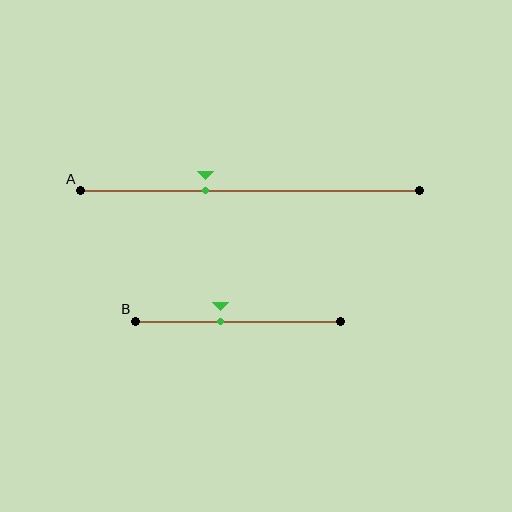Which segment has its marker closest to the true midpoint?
Segment B has its marker closest to the true midpoint.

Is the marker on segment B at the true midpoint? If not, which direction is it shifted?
No, the marker on segment B is shifted to the left by about 9% of the segment length.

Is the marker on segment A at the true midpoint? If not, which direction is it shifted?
No, the marker on segment A is shifted to the left by about 13% of the segment length.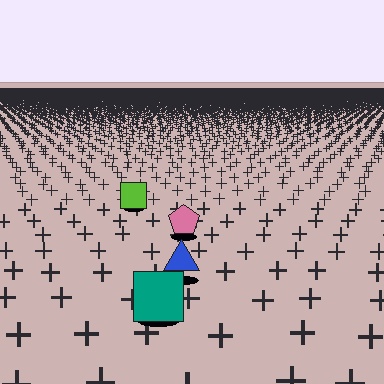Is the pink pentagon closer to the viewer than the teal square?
No. The teal square is closer — you can tell from the texture gradient: the ground texture is coarser near it.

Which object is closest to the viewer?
The teal square is closest. The texture marks near it are larger and more spread out.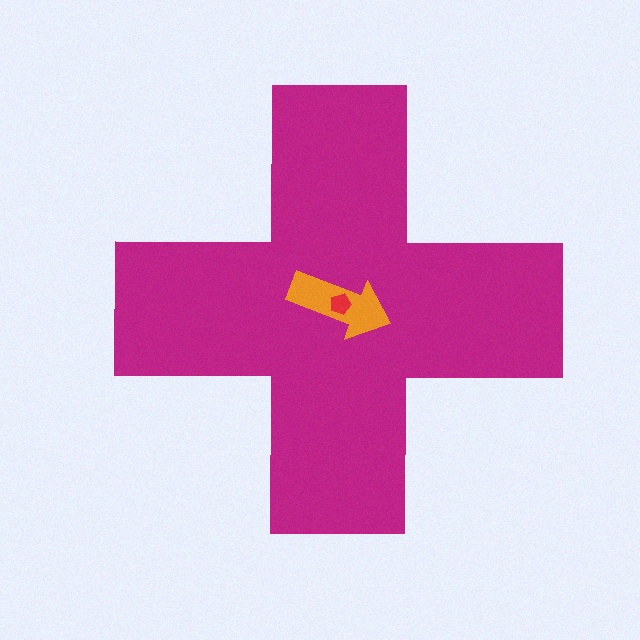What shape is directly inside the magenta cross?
The orange arrow.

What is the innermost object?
The red pentagon.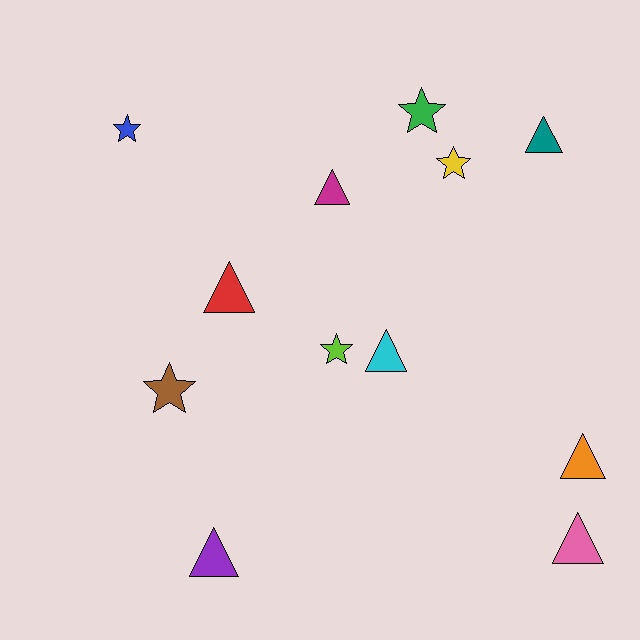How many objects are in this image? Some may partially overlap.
There are 12 objects.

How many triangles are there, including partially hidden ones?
There are 7 triangles.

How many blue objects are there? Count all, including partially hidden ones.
There is 1 blue object.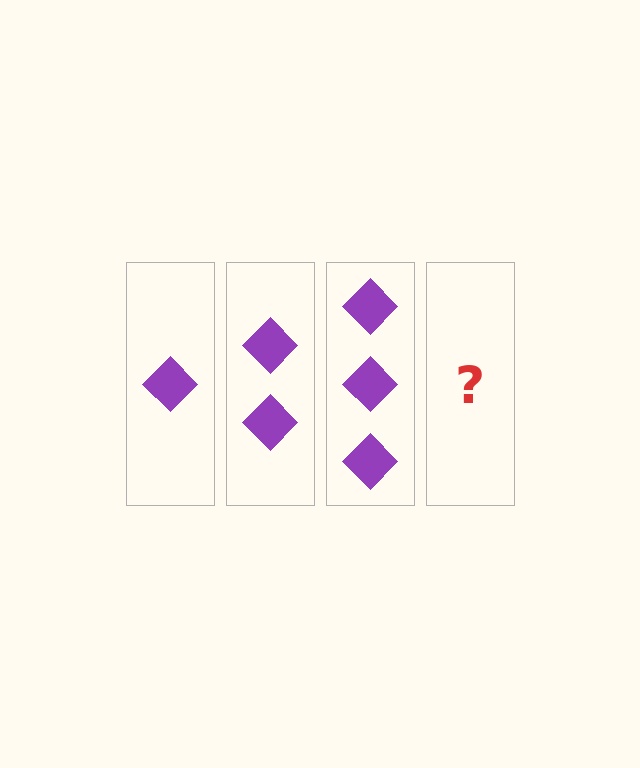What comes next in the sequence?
The next element should be 4 diamonds.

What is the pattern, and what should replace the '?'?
The pattern is that each step adds one more diamond. The '?' should be 4 diamonds.